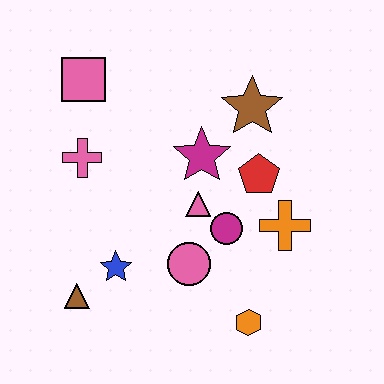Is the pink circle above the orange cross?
No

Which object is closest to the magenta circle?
The pink triangle is closest to the magenta circle.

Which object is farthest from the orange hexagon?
The pink square is farthest from the orange hexagon.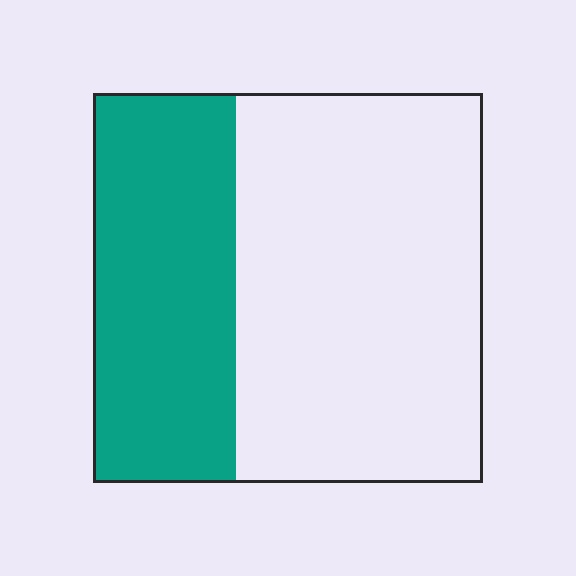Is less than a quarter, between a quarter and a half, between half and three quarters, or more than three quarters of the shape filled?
Between a quarter and a half.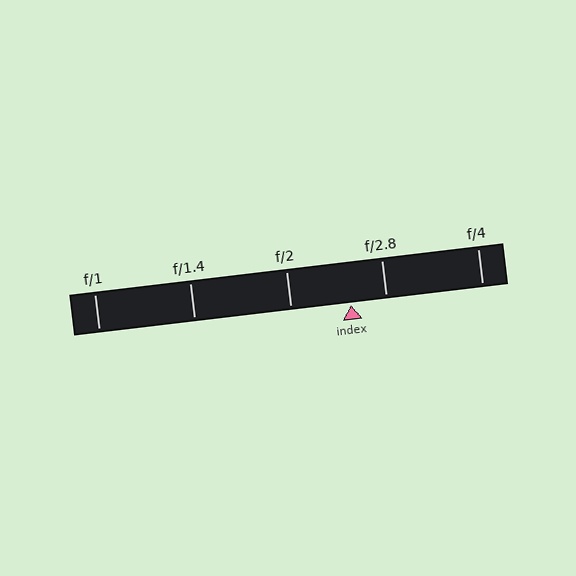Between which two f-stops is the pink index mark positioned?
The index mark is between f/2 and f/2.8.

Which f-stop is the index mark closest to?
The index mark is closest to f/2.8.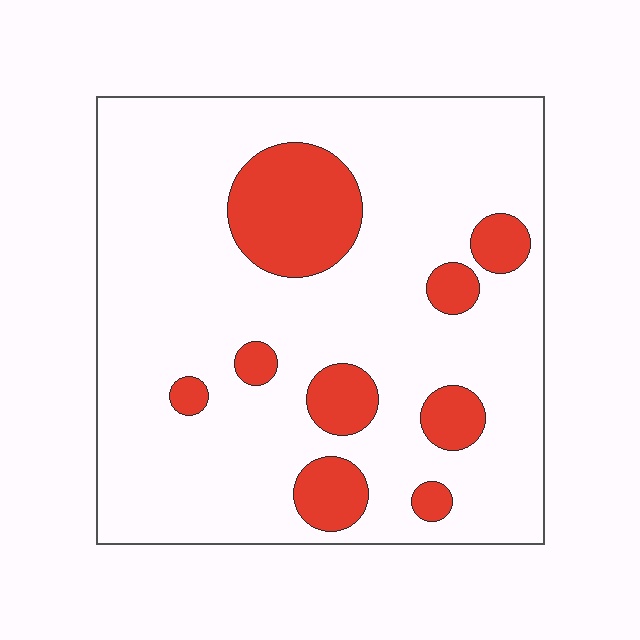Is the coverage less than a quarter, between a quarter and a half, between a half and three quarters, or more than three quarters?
Less than a quarter.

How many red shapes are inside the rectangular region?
9.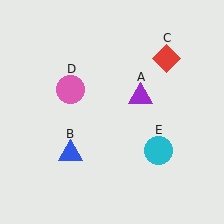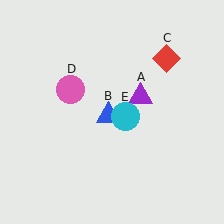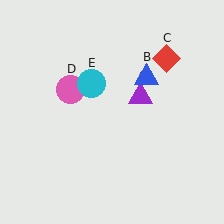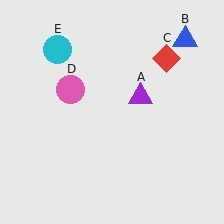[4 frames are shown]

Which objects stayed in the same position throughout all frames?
Purple triangle (object A) and red diamond (object C) and pink circle (object D) remained stationary.